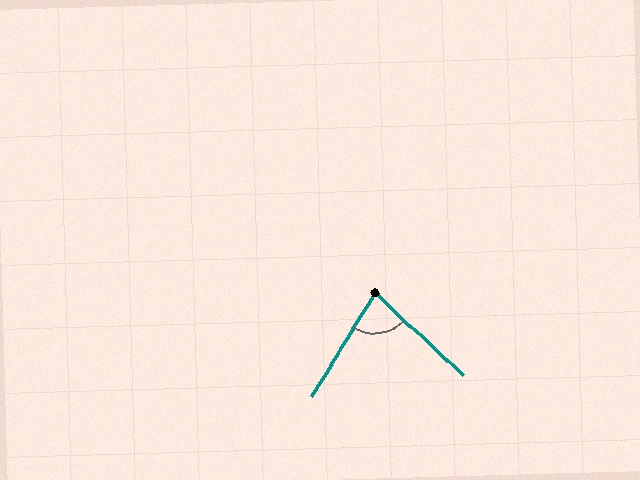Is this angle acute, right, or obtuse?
It is acute.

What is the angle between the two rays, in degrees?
Approximately 78 degrees.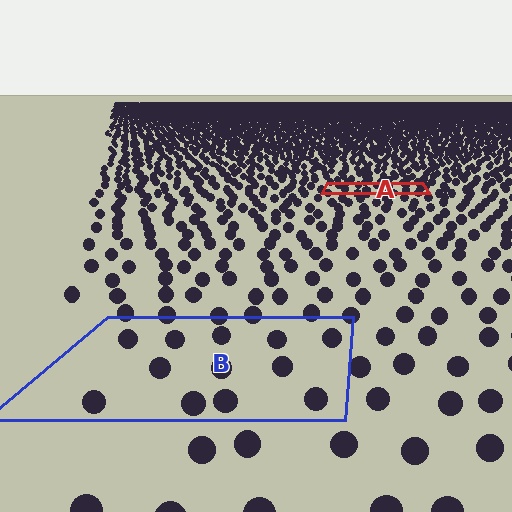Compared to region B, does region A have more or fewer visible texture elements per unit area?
Region A has more texture elements per unit area — they are packed more densely because it is farther away.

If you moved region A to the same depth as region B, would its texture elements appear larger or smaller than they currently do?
They would appear larger. At a closer depth, the same texture elements are projected at a bigger on-screen size.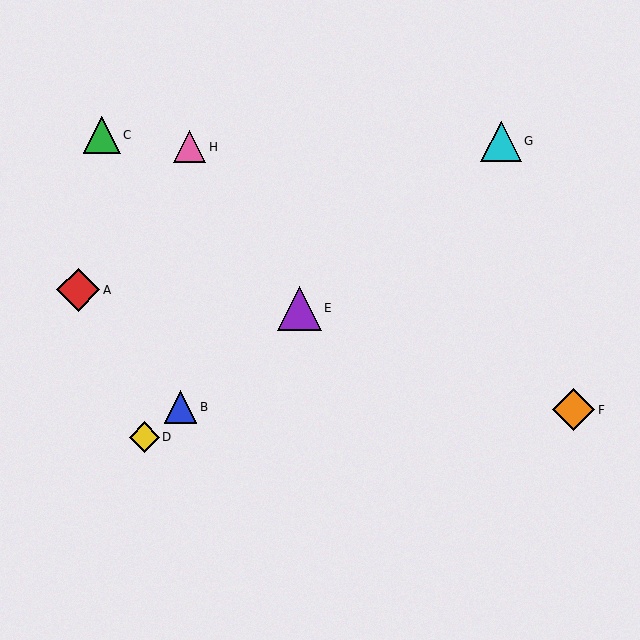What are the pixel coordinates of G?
Object G is at (501, 141).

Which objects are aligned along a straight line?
Objects B, D, E, G are aligned along a straight line.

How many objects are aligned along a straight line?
4 objects (B, D, E, G) are aligned along a straight line.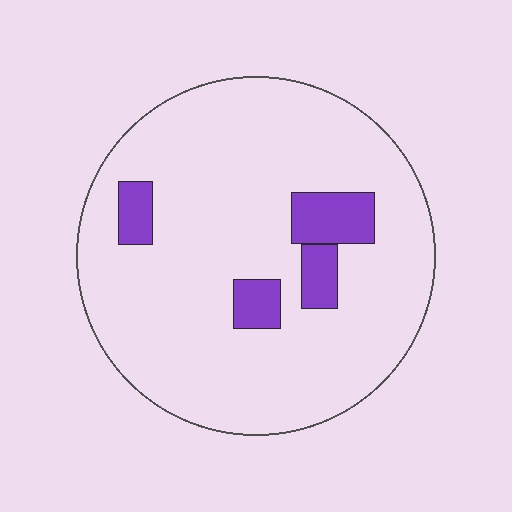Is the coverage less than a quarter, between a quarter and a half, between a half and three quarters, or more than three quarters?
Less than a quarter.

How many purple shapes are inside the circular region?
4.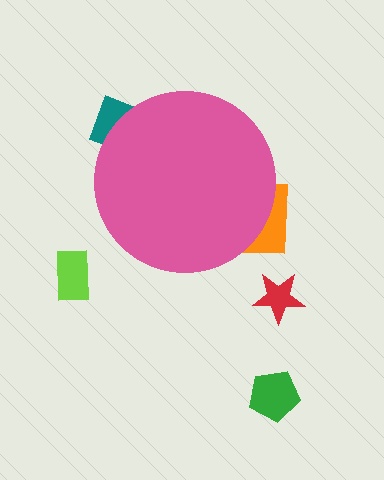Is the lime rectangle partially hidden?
No, the lime rectangle is fully visible.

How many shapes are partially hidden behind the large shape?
2 shapes are partially hidden.